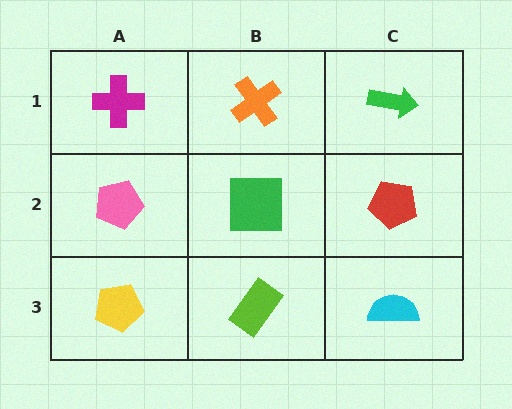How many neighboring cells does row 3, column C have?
2.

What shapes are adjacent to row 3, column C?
A red pentagon (row 2, column C), a lime rectangle (row 3, column B).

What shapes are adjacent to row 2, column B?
An orange cross (row 1, column B), a lime rectangle (row 3, column B), a pink pentagon (row 2, column A), a red pentagon (row 2, column C).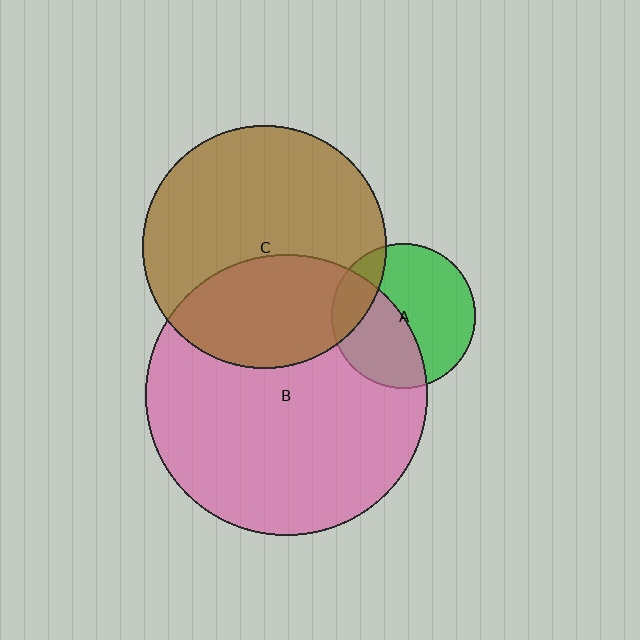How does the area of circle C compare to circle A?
Approximately 2.8 times.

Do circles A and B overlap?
Yes.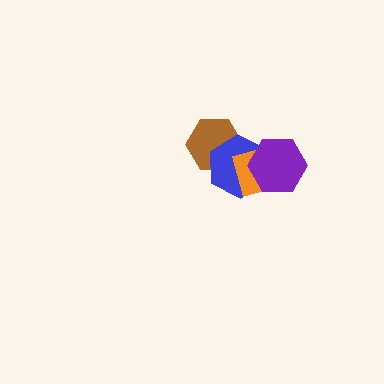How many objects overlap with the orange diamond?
3 objects overlap with the orange diamond.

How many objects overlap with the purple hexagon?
2 objects overlap with the purple hexagon.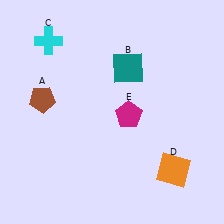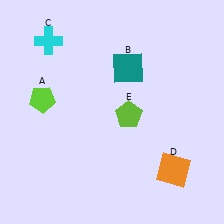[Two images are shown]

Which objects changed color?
A changed from brown to lime. E changed from magenta to lime.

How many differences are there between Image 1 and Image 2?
There are 2 differences between the two images.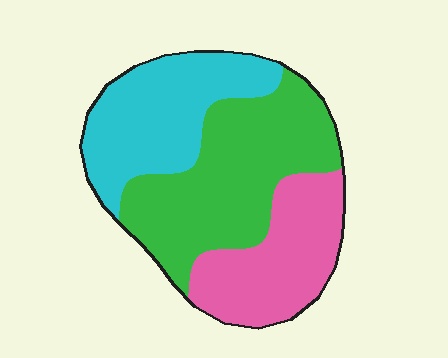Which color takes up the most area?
Green, at roughly 40%.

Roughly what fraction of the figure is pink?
Pink takes up about one quarter (1/4) of the figure.